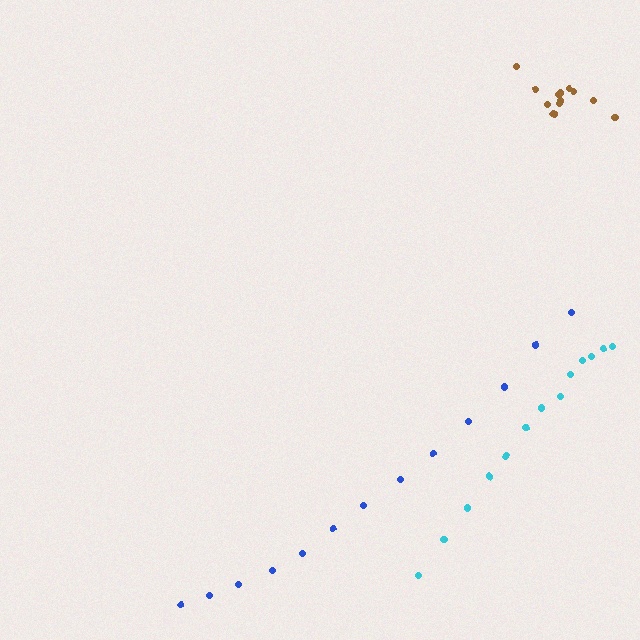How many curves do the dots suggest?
There are 3 distinct paths.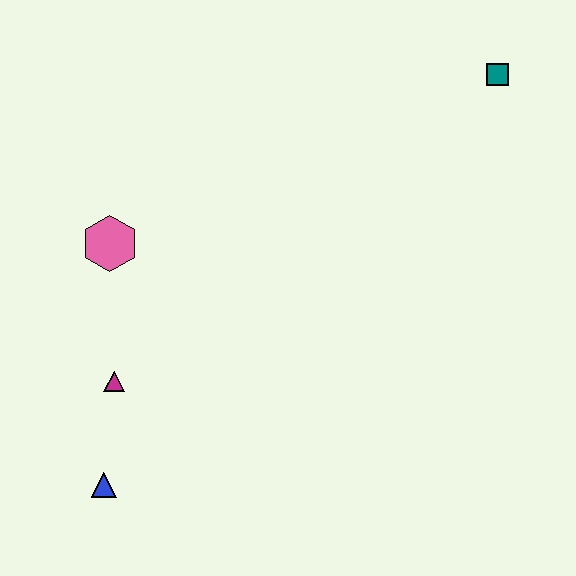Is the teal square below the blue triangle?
No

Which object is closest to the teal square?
The pink hexagon is closest to the teal square.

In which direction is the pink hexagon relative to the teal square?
The pink hexagon is to the left of the teal square.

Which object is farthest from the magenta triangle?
The teal square is farthest from the magenta triangle.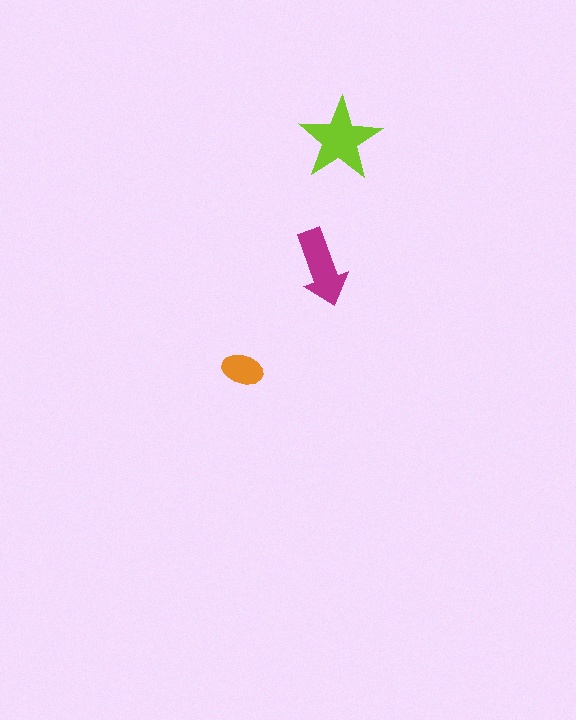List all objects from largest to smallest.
The lime star, the magenta arrow, the orange ellipse.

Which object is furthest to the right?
The lime star is rightmost.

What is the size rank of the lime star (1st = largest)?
1st.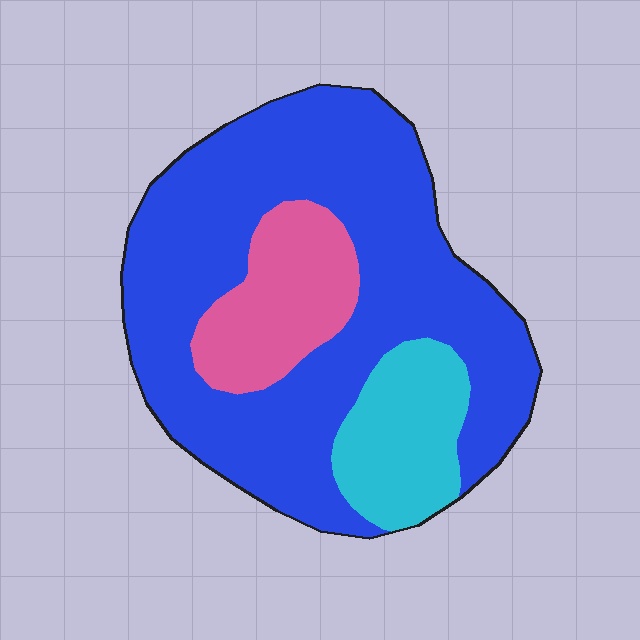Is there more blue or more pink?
Blue.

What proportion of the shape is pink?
Pink takes up about one sixth (1/6) of the shape.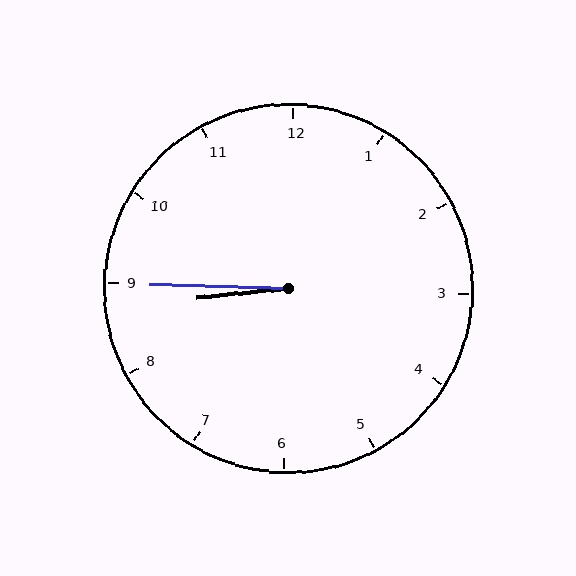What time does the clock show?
8:45.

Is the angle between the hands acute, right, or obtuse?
It is acute.